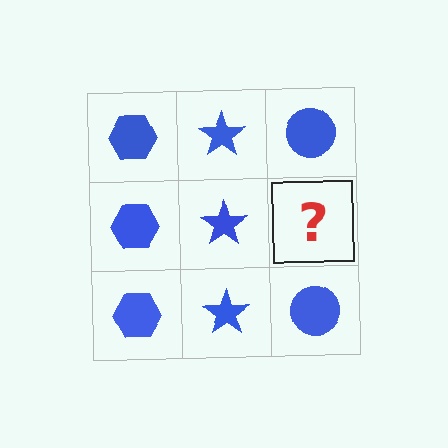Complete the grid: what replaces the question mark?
The question mark should be replaced with a blue circle.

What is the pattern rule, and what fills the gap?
The rule is that each column has a consistent shape. The gap should be filled with a blue circle.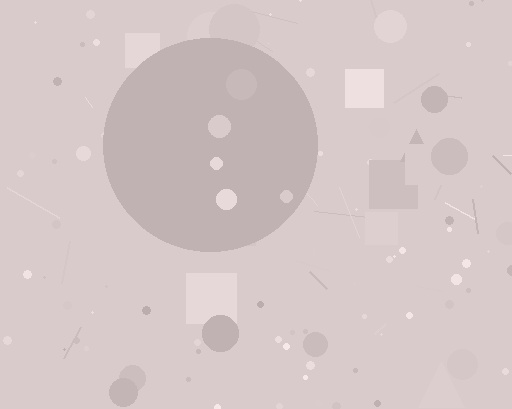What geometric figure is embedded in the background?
A circle is embedded in the background.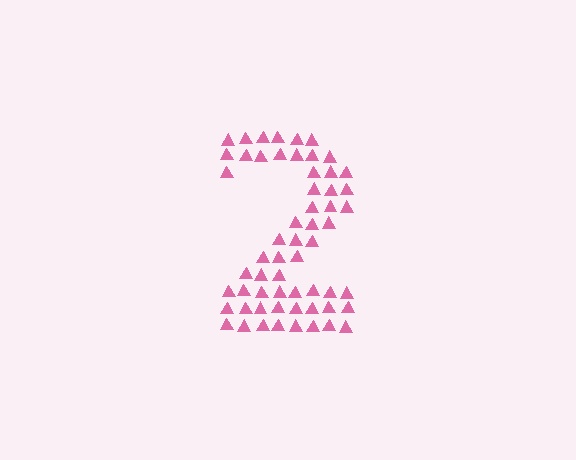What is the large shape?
The large shape is the digit 2.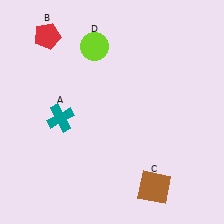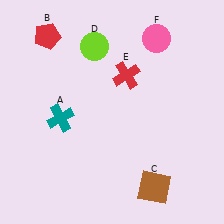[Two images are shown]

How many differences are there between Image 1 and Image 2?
There are 2 differences between the two images.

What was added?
A red cross (E), a pink circle (F) were added in Image 2.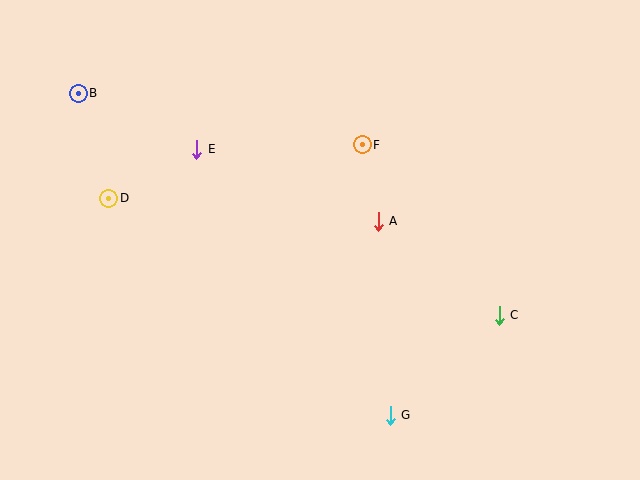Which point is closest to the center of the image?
Point A at (378, 221) is closest to the center.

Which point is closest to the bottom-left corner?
Point D is closest to the bottom-left corner.